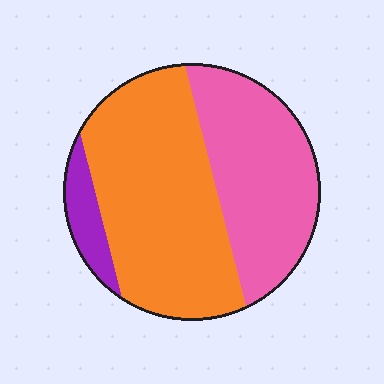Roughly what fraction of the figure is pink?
Pink covers about 40% of the figure.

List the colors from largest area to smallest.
From largest to smallest: orange, pink, purple.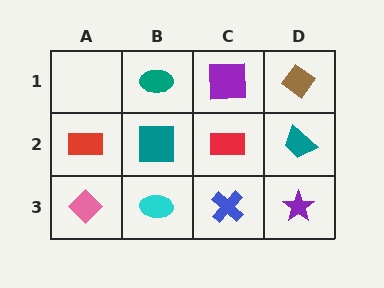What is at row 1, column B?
A teal ellipse.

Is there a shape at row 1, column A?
No, that cell is empty.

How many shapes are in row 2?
4 shapes.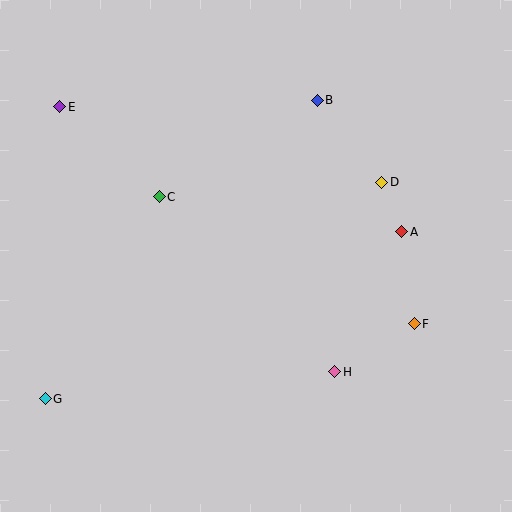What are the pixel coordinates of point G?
Point G is at (45, 399).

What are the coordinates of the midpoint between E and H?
The midpoint between E and H is at (197, 239).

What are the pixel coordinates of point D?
Point D is at (382, 182).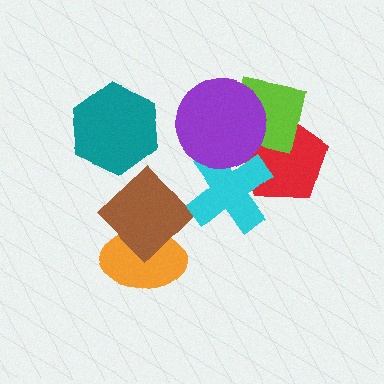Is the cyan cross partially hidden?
Yes, it is partially covered by another shape.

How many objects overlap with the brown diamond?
1 object overlaps with the brown diamond.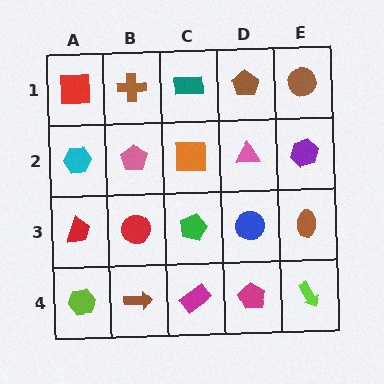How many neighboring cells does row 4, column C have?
3.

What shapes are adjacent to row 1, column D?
A pink triangle (row 2, column D), a teal rectangle (row 1, column C), a brown circle (row 1, column E).